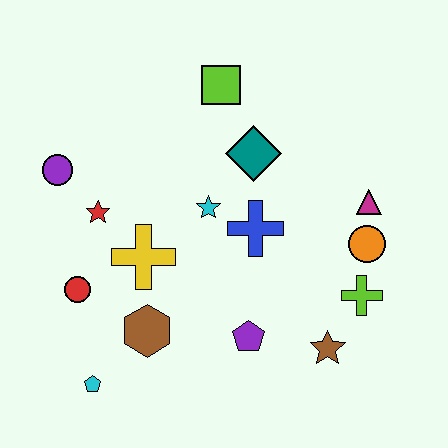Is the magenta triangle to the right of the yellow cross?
Yes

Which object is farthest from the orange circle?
The purple circle is farthest from the orange circle.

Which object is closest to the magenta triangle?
The orange circle is closest to the magenta triangle.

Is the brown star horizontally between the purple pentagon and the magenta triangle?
Yes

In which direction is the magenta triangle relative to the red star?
The magenta triangle is to the right of the red star.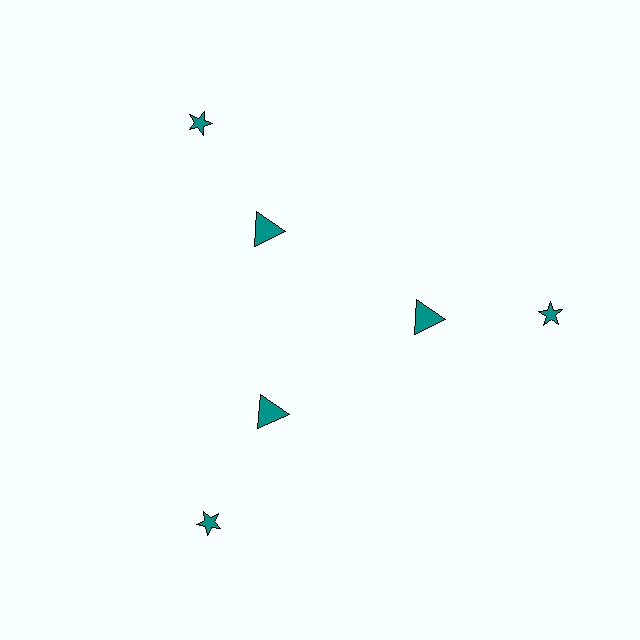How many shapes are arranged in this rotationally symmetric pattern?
There are 6 shapes, arranged in 3 groups of 2.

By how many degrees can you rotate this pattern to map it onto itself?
The pattern maps onto itself every 120 degrees of rotation.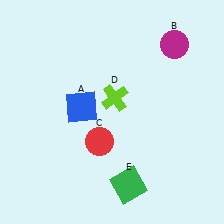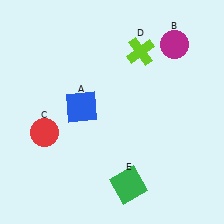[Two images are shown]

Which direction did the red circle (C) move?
The red circle (C) moved left.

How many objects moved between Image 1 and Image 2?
2 objects moved between the two images.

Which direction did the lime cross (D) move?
The lime cross (D) moved up.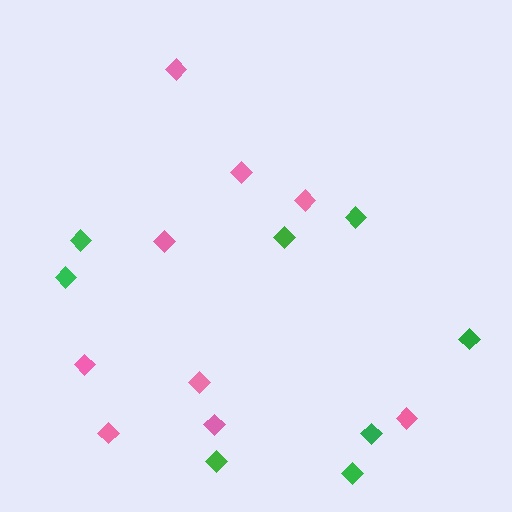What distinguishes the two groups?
There are 2 groups: one group of pink diamonds (9) and one group of green diamonds (8).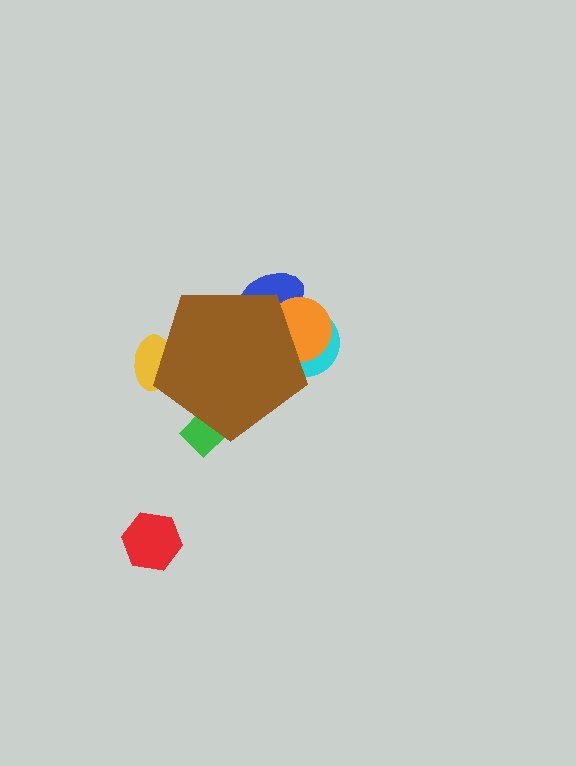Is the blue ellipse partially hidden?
Yes, the blue ellipse is partially hidden behind the brown pentagon.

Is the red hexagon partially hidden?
No, the red hexagon is fully visible.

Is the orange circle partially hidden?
Yes, the orange circle is partially hidden behind the brown pentagon.